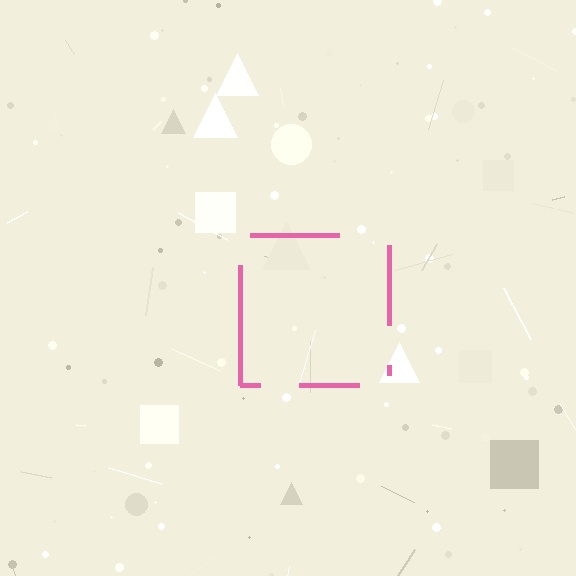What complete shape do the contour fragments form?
The contour fragments form a square.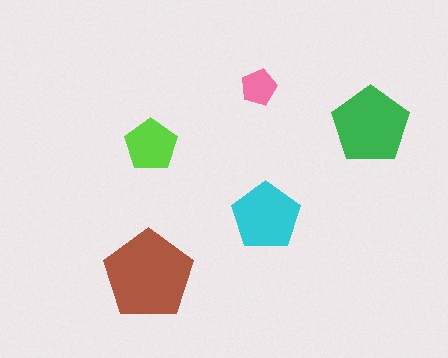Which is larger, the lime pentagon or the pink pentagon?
The lime one.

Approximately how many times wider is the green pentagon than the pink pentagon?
About 2 times wider.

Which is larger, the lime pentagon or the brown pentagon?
The brown one.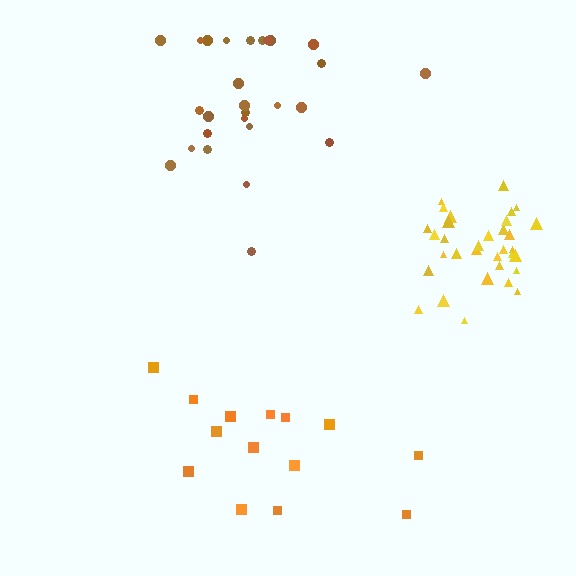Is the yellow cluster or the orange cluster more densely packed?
Yellow.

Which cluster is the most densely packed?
Yellow.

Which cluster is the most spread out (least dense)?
Orange.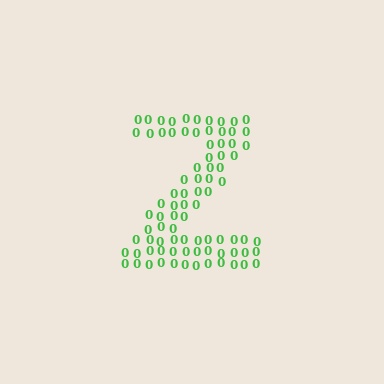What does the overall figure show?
The overall figure shows the letter Z.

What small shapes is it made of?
It is made of small digit 0's.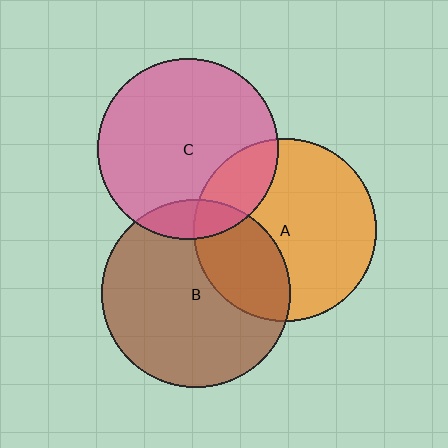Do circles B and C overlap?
Yes.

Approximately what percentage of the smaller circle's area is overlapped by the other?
Approximately 10%.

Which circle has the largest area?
Circle B (brown).